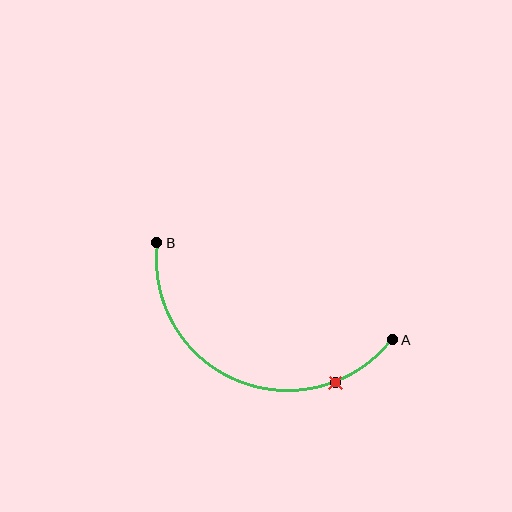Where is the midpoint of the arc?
The arc midpoint is the point on the curve farthest from the straight line joining A and B. It sits below that line.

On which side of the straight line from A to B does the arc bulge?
The arc bulges below the straight line connecting A and B.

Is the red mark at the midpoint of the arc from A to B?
No. The red mark lies on the arc but is closer to endpoint A. The arc midpoint would be at the point on the curve equidistant along the arc from both A and B.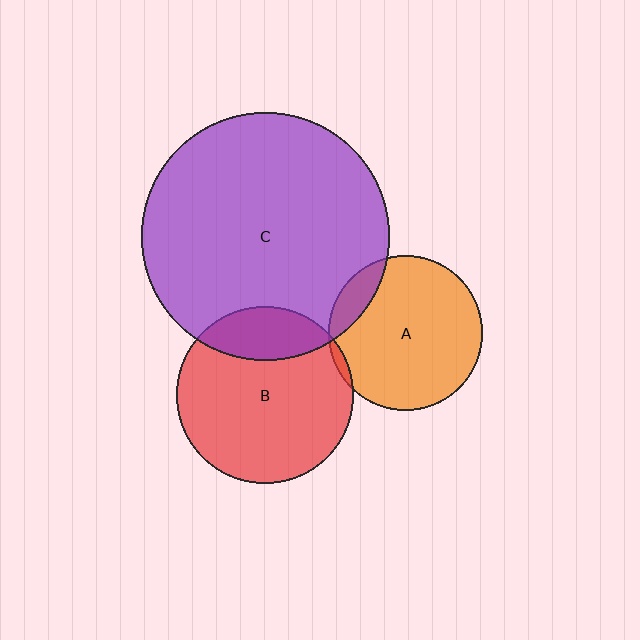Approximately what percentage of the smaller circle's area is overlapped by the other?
Approximately 10%.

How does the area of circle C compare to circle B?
Approximately 2.0 times.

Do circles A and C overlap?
Yes.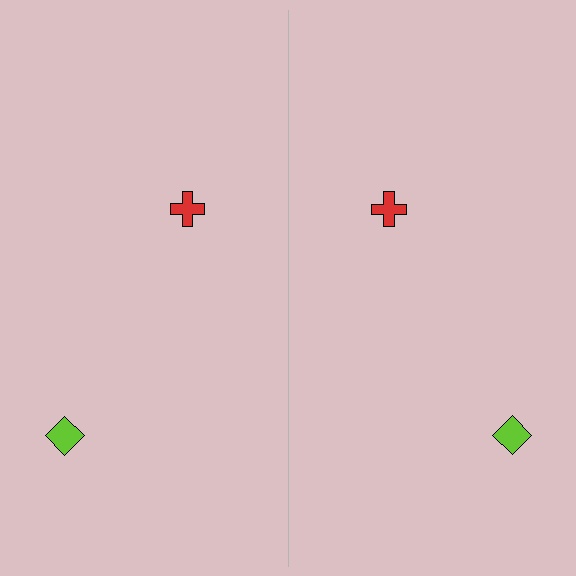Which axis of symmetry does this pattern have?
The pattern has a vertical axis of symmetry running through the center of the image.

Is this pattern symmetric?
Yes, this pattern has bilateral (reflection) symmetry.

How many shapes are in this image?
There are 4 shapes in this image.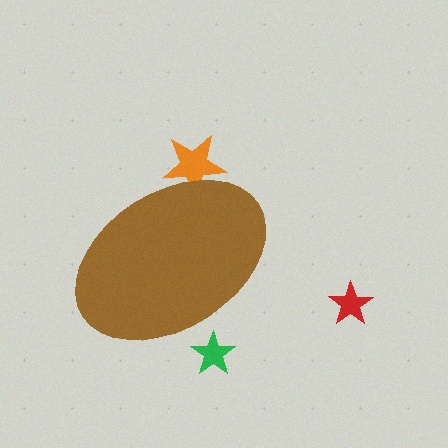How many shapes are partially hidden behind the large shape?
2 shapes are partially hidden.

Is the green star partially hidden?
Yes, the green star is partially hidden behind the brown ellipse.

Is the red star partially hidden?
No, the red star is fully visible.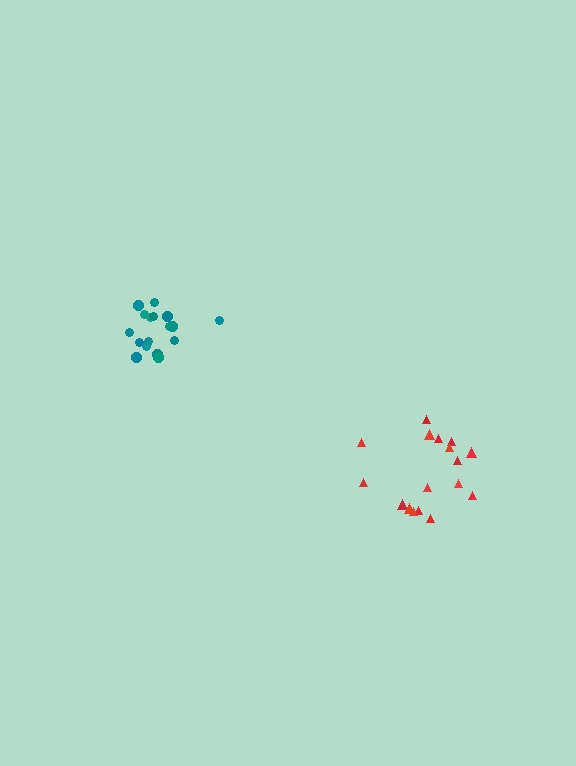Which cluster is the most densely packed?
Teal.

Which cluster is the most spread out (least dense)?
Red.